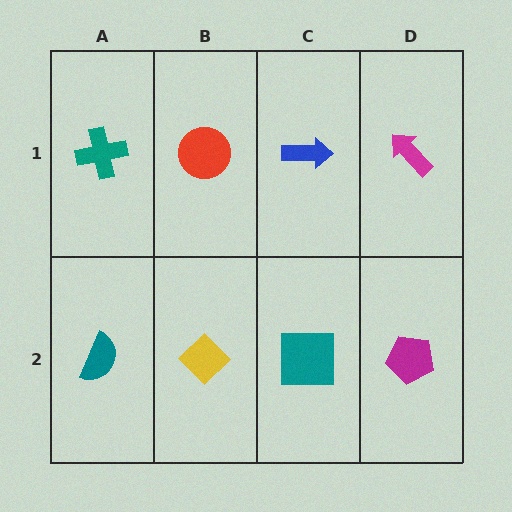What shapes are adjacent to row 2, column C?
A blue arrow (row 1, column C), a yellow diamond (row 2, column B), a magenta pentagon (row 2, column D).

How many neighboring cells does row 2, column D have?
2.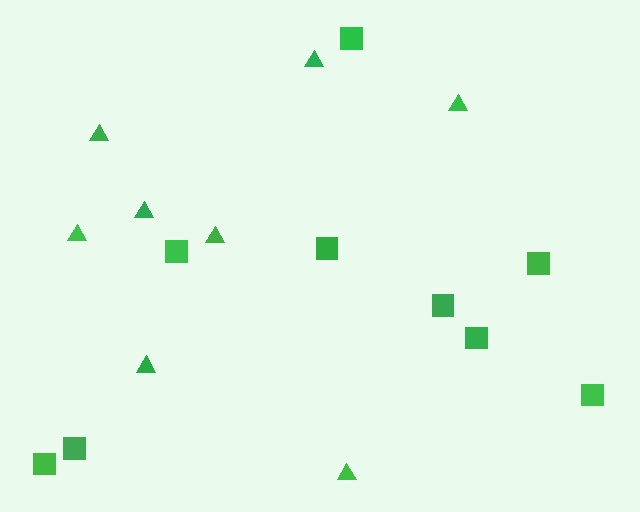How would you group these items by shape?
There are 2 groups: one group of squares (9) and one group of triangles (8).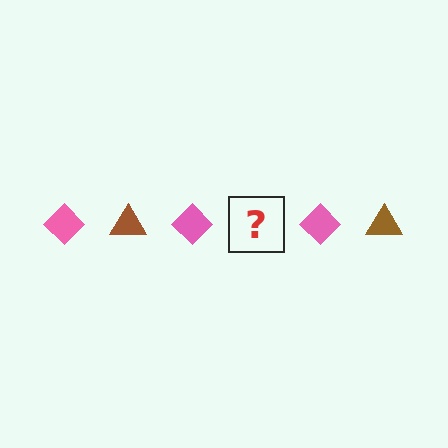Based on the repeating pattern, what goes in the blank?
The blank should be a brown triangle.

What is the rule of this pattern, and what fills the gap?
The rule is that the pattern alternates between pink diamond and brown triangle. The gap should be filled with a brown triangle.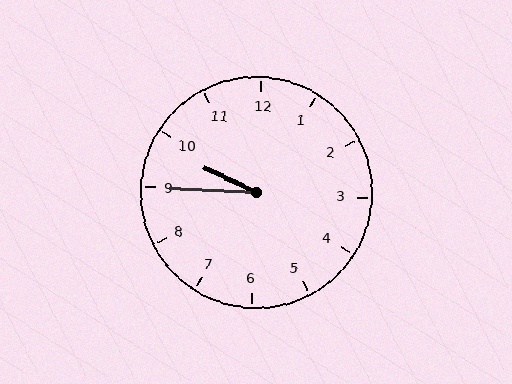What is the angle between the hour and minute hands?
Approximately 22 degrees.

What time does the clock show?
9:45.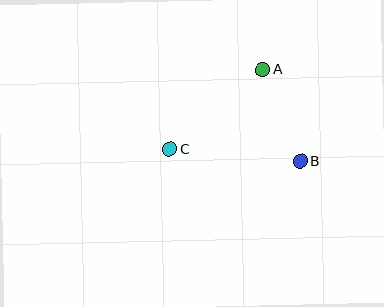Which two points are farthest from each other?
Points B and C are farthest from each other.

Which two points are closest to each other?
Points A and B are closest to each other.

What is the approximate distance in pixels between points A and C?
The distance between A and C is approximately 123 pixels.